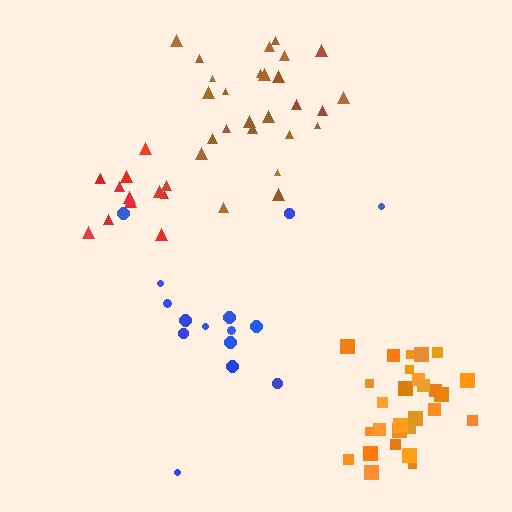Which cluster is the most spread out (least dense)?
Blue.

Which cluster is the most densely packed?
Orange.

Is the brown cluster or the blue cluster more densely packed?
Brown.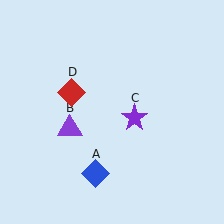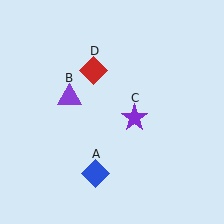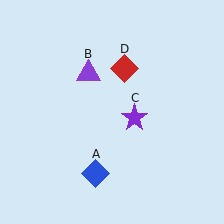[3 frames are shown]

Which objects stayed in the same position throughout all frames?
Blue diamond (object A) and purple star (object C) remained stationary.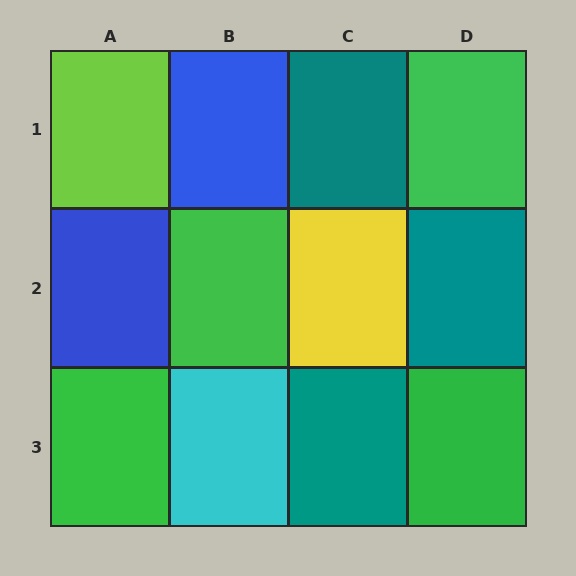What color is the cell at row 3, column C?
Teal.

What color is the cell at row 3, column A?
Green.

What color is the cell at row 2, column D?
Teal.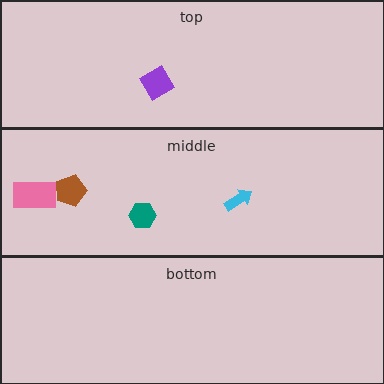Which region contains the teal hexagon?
The middle region.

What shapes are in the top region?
The purple diamond.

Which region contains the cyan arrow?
The middle region.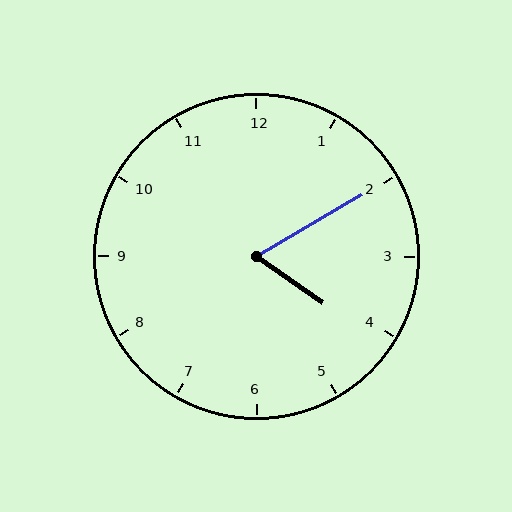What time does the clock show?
4:10.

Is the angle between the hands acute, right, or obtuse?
It is acute.